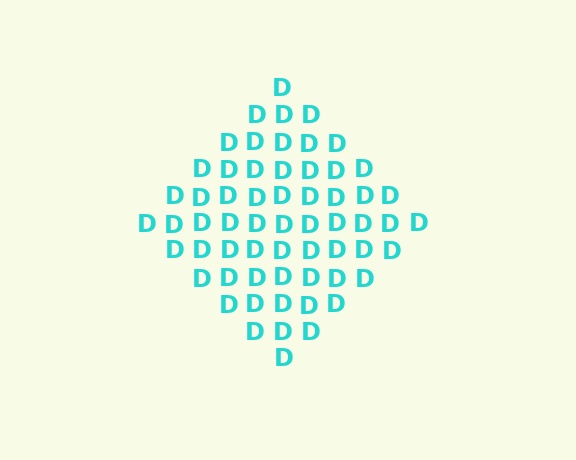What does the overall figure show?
The overall figure shows a diamond.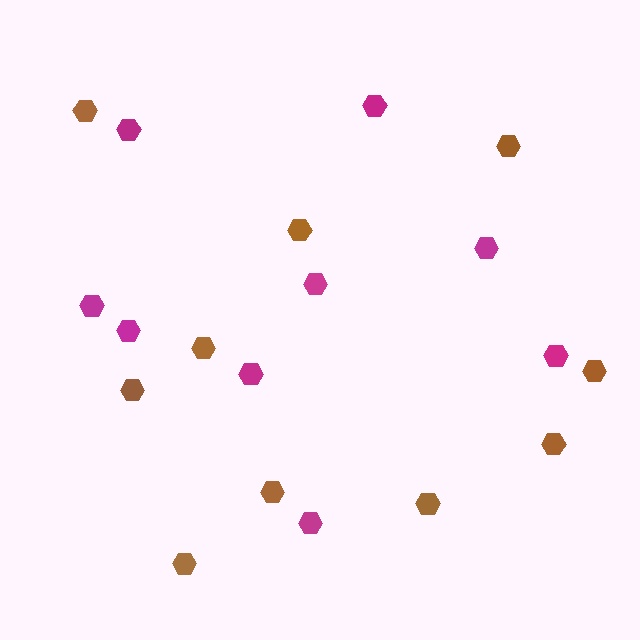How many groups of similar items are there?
There are 2 groups: one group of brown hexagons (10) and one group of magenta hexagons (9).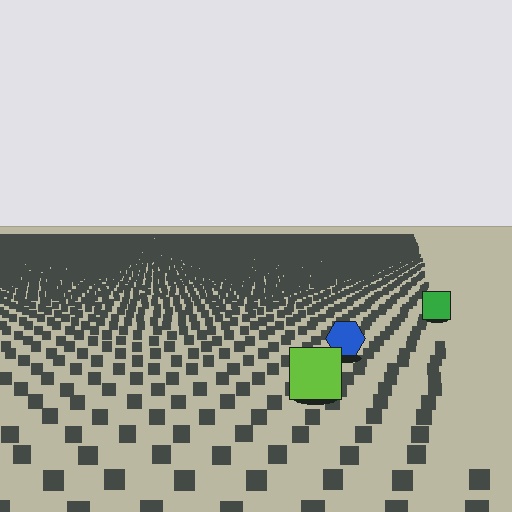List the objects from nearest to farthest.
From nearest to farthest: the lime square, the blue hexagon, the green square.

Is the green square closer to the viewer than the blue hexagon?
No. The blue hexagon is closer — you can tell from the texture gradient: the ground texture is coarser near it.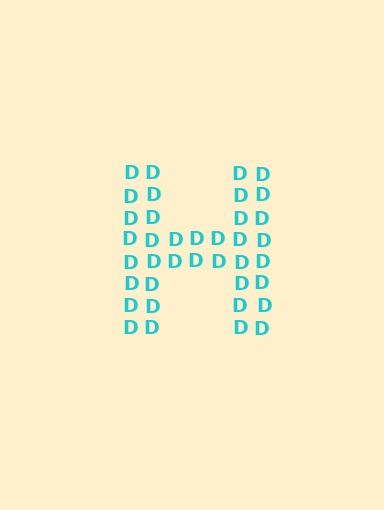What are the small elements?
The small elements are letter D's.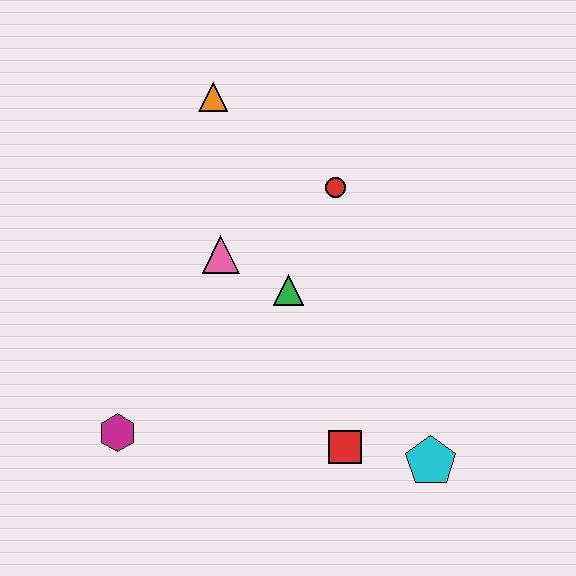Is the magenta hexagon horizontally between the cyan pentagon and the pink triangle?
No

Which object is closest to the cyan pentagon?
The red square is closest to the cyan pentagon.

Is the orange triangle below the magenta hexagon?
No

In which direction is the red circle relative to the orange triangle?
The red circle is to the right of the orange triangle.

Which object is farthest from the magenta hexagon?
The orange triangle is farthest from the magenta hexagon.